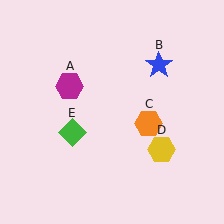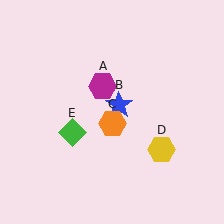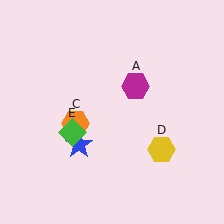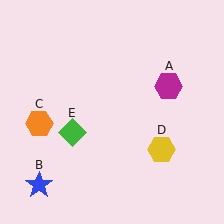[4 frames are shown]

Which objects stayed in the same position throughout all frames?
Yellow hexagon (object D) and green diamond (object E) remained stationary.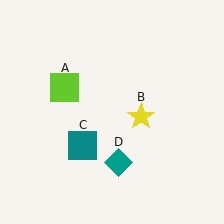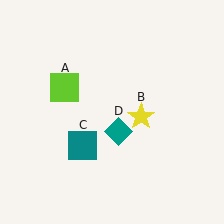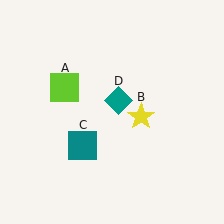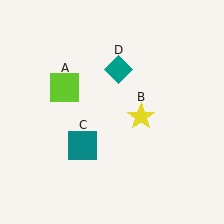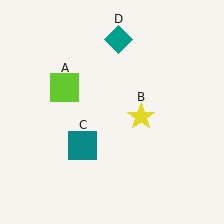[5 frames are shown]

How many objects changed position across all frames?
1 object changed position: teal diamond (object D).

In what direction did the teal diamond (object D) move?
The teal diamond (object D) moved up.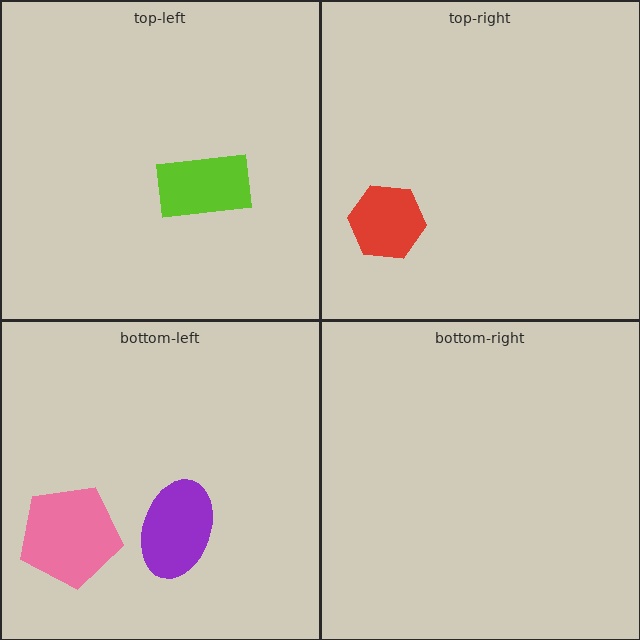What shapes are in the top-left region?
The lime rectangle.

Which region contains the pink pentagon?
The bottom-left region.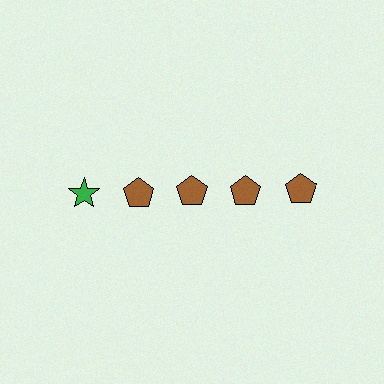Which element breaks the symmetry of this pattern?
The green star in the top row, leftmost column breaks the symmetry. All other shapes are brown pentagons.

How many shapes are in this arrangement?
There are 5 shapes arranged in a grid pattern.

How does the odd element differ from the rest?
It differs in both color (green instead of brown) and shape (star instead of pentagon).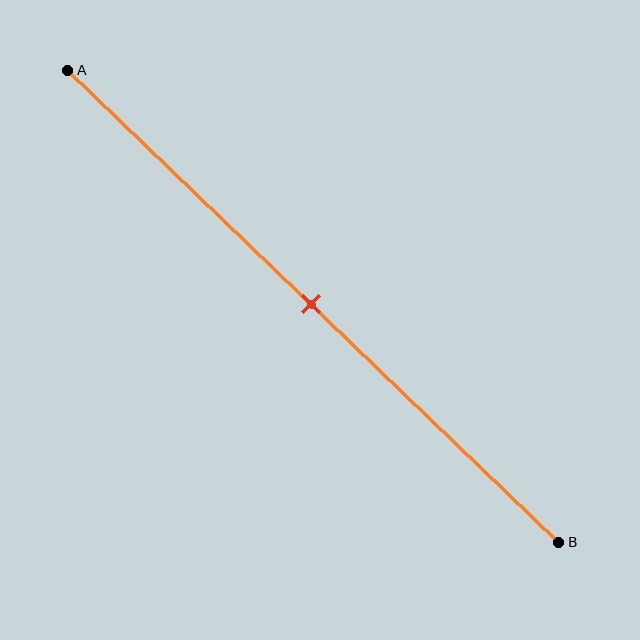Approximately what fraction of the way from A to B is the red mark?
The red mark is approximately 50% of the way from A to B.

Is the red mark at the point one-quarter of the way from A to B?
No, the mark is at about 50% from A, not at the 25% one-quarter point.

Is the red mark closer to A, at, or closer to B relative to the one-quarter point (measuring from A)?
The red mark is closer to point B than the one-quarter point of segment AB.